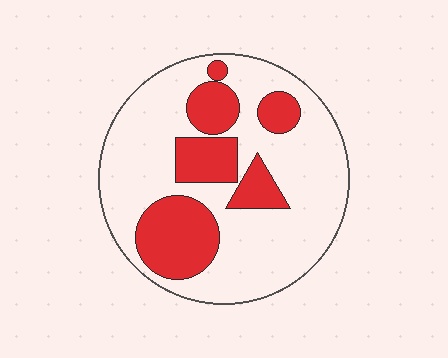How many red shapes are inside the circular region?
6.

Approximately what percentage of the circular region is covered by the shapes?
Approximately 30%.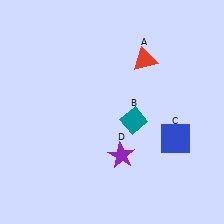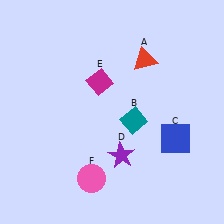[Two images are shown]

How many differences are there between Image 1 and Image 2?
There are 2 differences between the two images.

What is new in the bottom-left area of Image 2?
A pink circle (F) was added in the bottom-left area of Image 2.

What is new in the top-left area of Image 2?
A magenta diamond (E) was added in the top-left area of Image 2.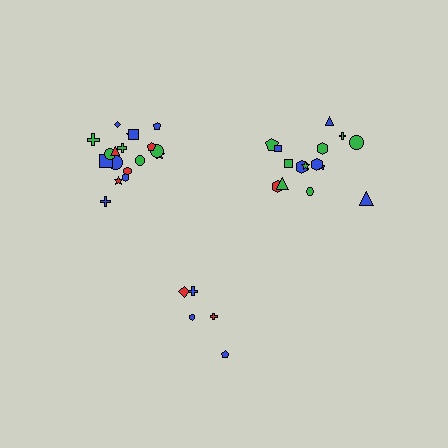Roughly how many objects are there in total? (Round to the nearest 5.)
Roughly 40 objects in total.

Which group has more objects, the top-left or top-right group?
The top-left group.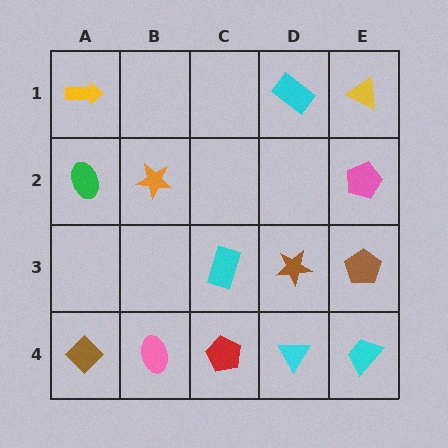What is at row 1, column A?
A yellow arrow.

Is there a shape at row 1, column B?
No, that cell is empty.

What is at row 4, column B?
A pink ellipse.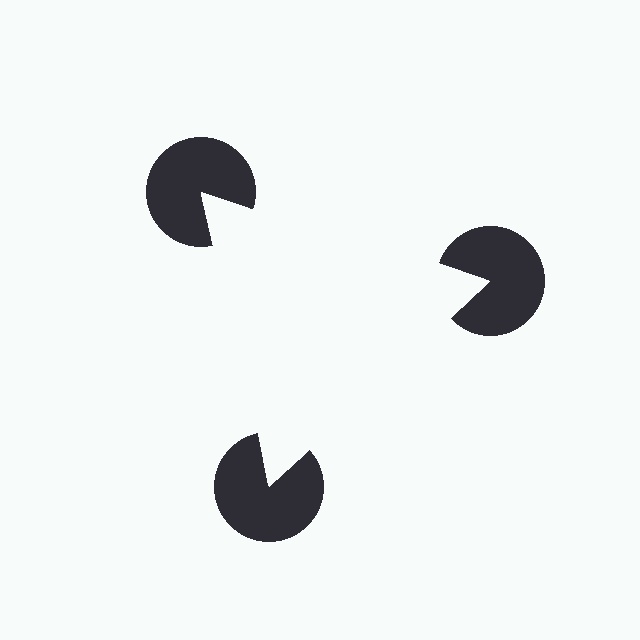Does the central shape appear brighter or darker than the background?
It typically appears slightly brighter than the background, even though no actual brightness change is drawn.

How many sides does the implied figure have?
3 sides.